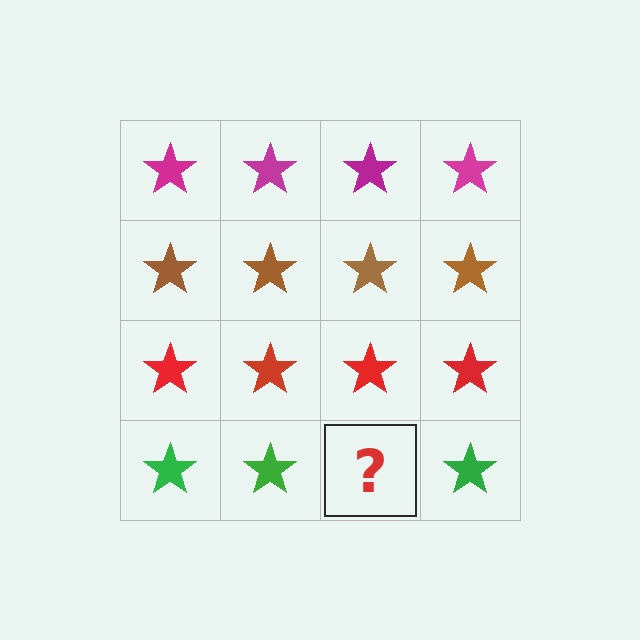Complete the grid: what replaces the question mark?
The question mark should be replaced with a green star.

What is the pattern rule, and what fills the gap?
The rule is that each row has a consistent color. The gap should be filled with a green star.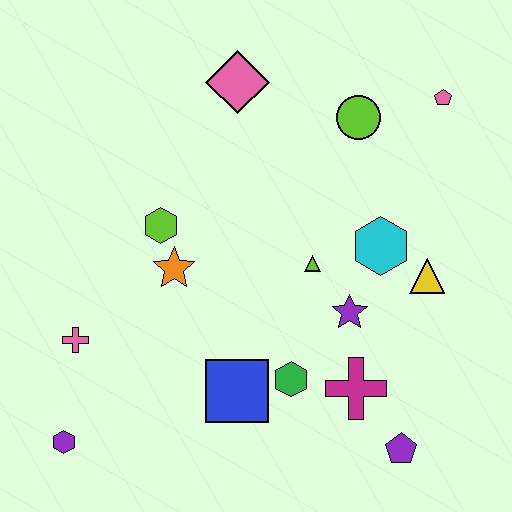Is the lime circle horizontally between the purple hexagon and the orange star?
No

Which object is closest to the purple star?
The lime triangle is closest to the purple star.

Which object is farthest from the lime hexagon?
The purple pentagon is farthest from the lime hexagon.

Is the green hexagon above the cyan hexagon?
No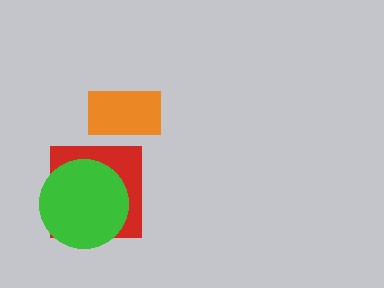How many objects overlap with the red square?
1 object overlaps with the red square.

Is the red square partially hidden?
Yes, it is partially covered by another shape.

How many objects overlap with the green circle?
1 object overlaps with the green circle.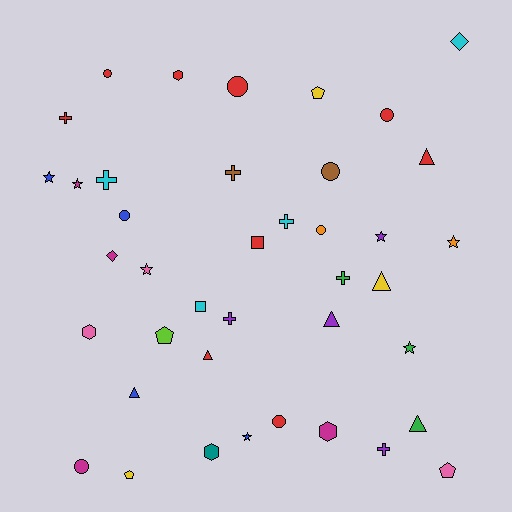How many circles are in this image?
There are 8 circles.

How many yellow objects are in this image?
There are 3 yellow objects.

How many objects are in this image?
There are 40 objects.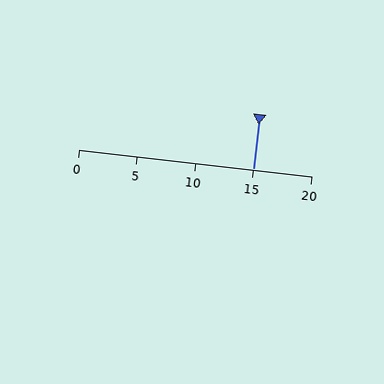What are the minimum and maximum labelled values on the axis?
The axis runs from 0 to 20.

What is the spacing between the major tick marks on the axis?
The major ticks are spaced 5 apart.